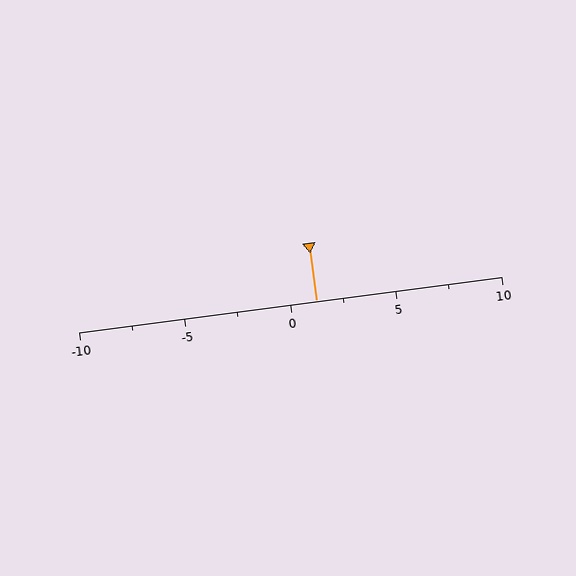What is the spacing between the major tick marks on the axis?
The major ticks are spaced 5 apart.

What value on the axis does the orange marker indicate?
The marker indicates approximately 1.2.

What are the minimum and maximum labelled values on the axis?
The axis runs from -10 to 10.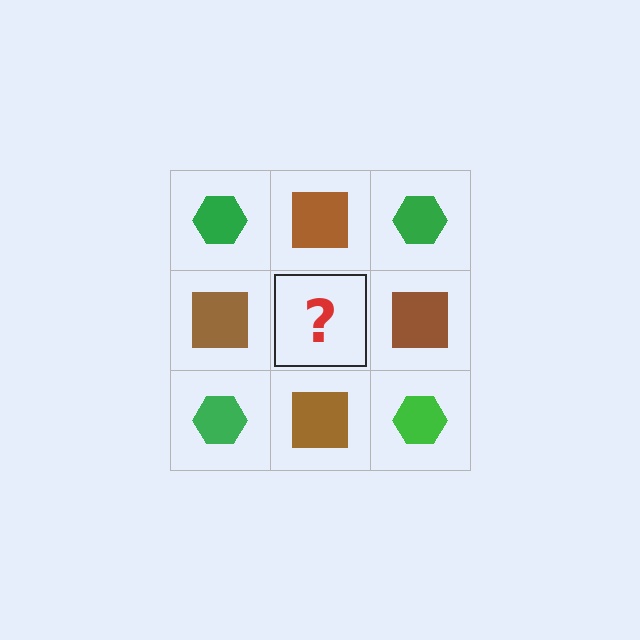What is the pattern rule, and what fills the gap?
The rule is that it alternates green hexagon and brown square in a checkerboard pattern. The gap should be filled with a green hexagon.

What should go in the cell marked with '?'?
The missing cell should contain a green hexagon.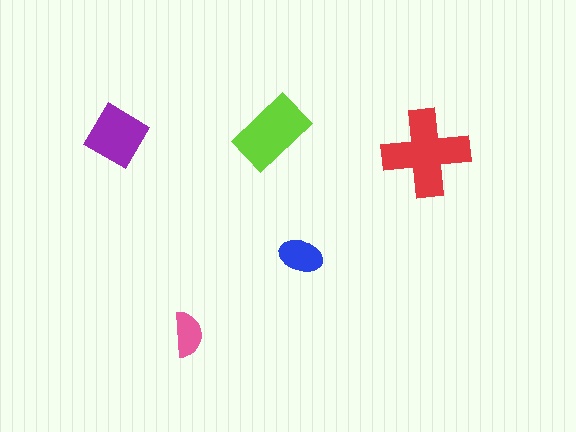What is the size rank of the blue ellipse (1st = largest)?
4th.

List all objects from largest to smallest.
The red cross, the lime rectangle, the purple diamond, the blue ellipse, the pink semicircle.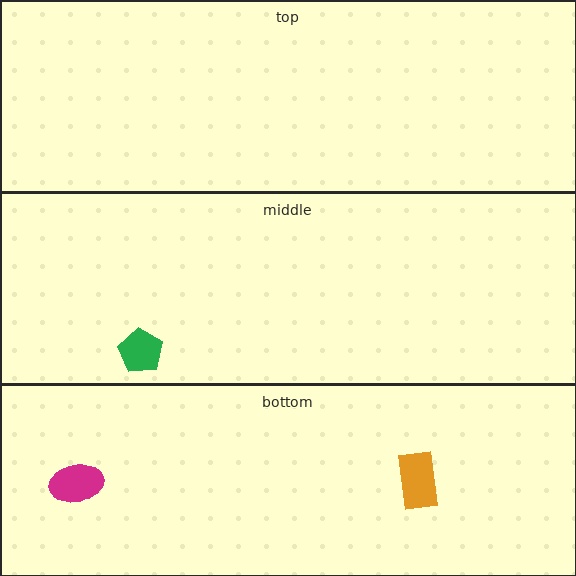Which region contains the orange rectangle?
The bottom region.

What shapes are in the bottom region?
The magenta ellipse, the orange rectangle.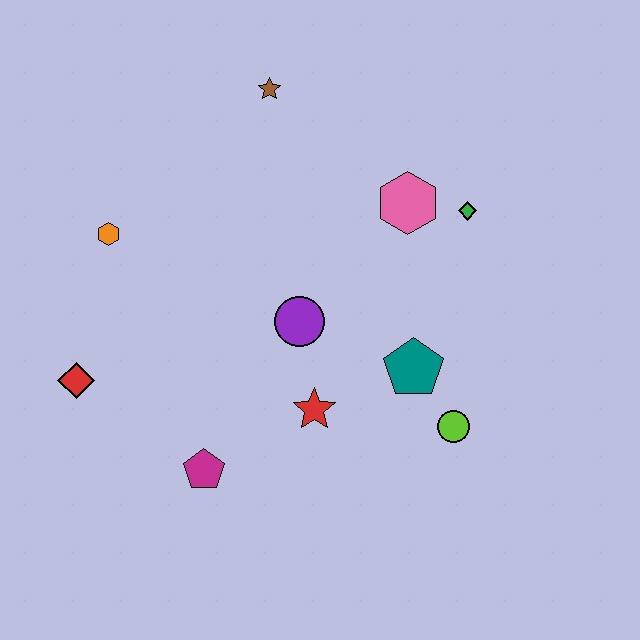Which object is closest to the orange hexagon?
The red diamond is closest to the orange hexagon.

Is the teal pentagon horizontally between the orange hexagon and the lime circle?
Yes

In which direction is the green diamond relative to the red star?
The green diamond is above the red star.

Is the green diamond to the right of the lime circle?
Yes